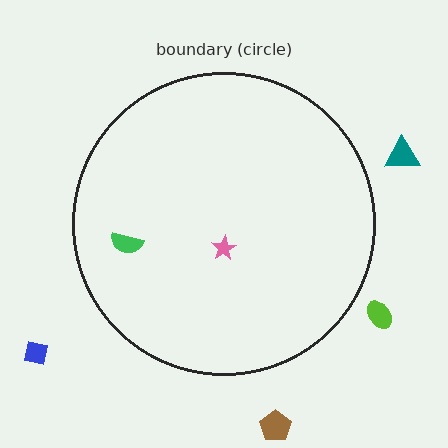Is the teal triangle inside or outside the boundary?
Outside.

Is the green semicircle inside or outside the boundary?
Inside.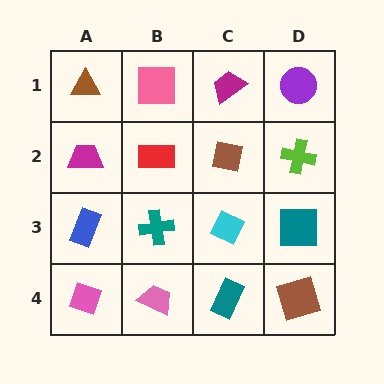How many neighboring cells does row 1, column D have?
2.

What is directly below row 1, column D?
A lime cross.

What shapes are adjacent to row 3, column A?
A magenta trapezoid (row 2, column A), a pink diamond (row 4, column A), a teal cross (row 3, column B).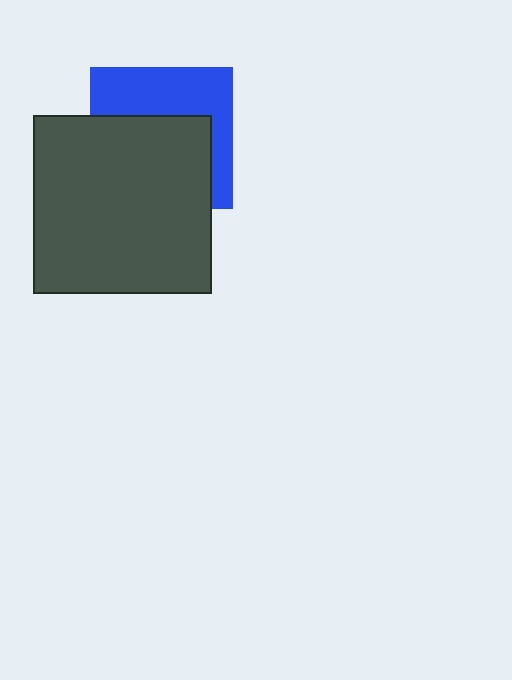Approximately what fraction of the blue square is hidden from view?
Roughly 56% of the blue square is hidden behind the dark gray square.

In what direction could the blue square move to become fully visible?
The blue square could move up. That would shift it out from behind the dark gray square entirely.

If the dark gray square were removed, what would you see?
You would see the complete blue square.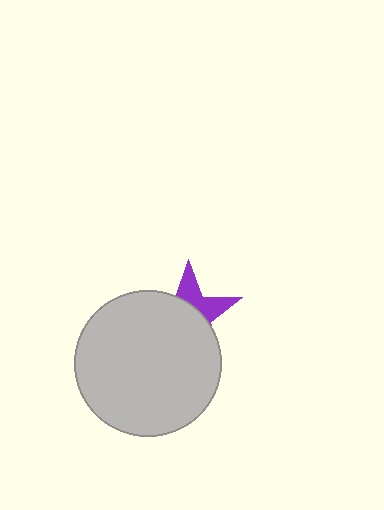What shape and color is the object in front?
The object in front is a light gray circle.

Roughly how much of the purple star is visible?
A small part of it is visible (roughly 34%).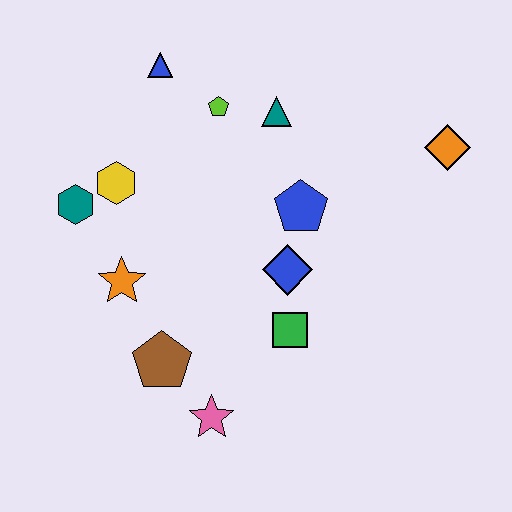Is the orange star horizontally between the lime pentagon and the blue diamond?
No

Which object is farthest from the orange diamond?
The teal hexagon is farthest from the orange diamond.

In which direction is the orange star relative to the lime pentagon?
The orange star is below the lime pentagon.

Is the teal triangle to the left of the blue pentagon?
Yes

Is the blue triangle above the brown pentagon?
Yes